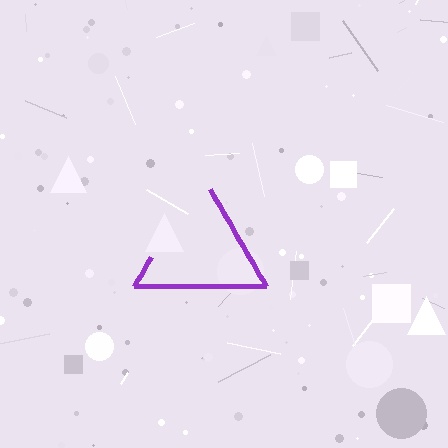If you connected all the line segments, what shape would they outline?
They would outline a triangle.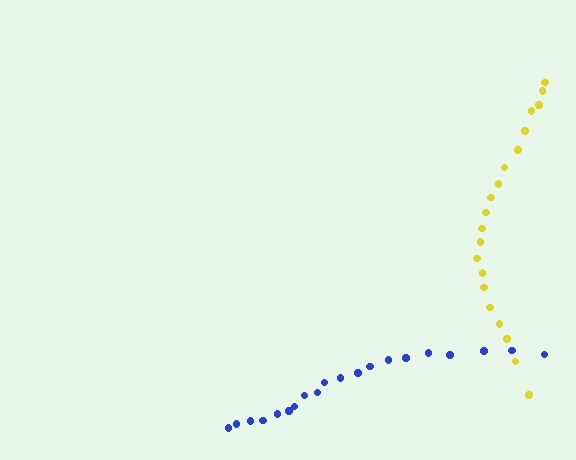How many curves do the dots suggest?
There are 2 distinct paths.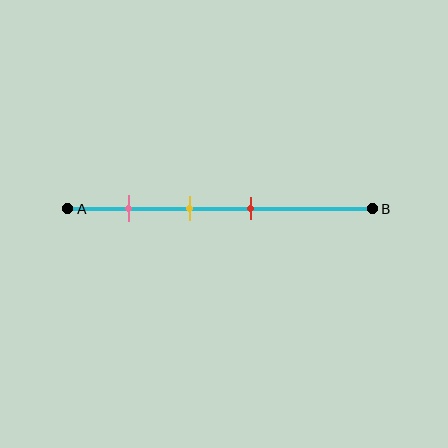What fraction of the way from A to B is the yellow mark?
The yellow mark is approximately 40% (0.4) of the way from A to B.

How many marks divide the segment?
There are 3 marks dividing the segment.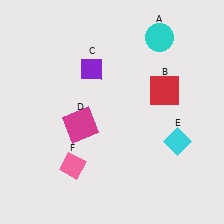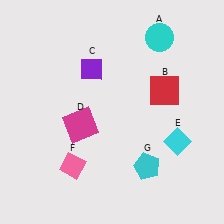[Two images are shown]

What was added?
A cyan pentagon (G) was added in Image 2.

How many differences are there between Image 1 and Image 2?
There is 1 difference between the two images.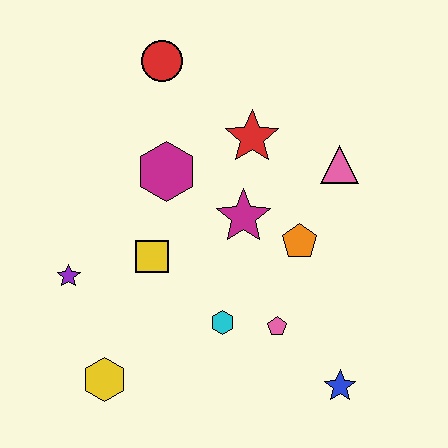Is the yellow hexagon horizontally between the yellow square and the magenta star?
No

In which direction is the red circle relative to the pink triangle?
The red circle is to the left of the pink triangle.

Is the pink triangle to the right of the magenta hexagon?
Yes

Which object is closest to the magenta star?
The orange pentagon is closest to the magenta star.